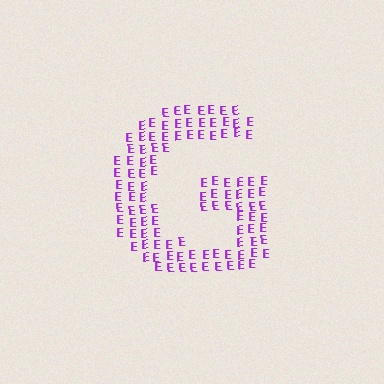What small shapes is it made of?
It is made of small letter E's.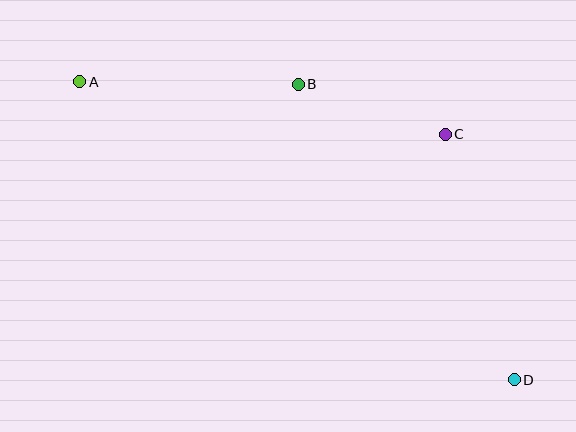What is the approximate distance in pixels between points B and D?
The distance between B and D is approximately 366 pixels.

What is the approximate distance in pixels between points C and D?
The distance between C and D is approximately 255 pixels.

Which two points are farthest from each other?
Points A and D are farthest from each other.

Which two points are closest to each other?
Points B and C are closest to each other.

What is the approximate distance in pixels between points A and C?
The distance between A and C is approximately 369 pixels.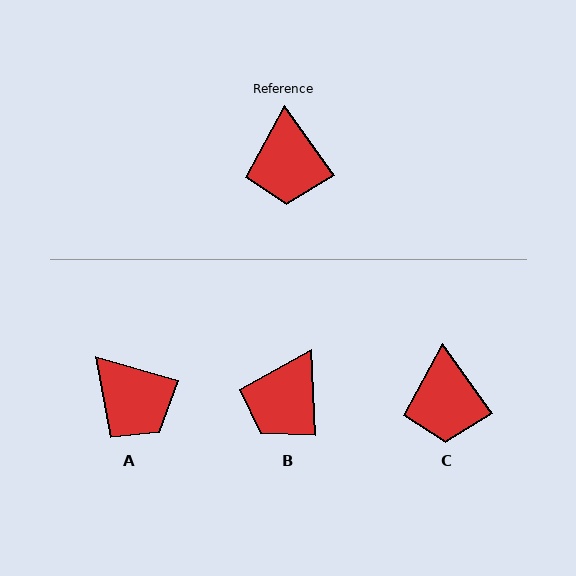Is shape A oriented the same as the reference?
No, it is off by about 39 degrees.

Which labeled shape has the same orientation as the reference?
C.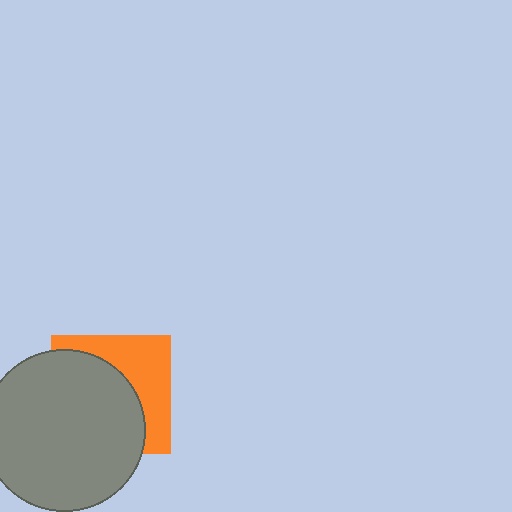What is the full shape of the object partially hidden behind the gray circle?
The partially hidden object is an orange square.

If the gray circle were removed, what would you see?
You would see the complete orange square.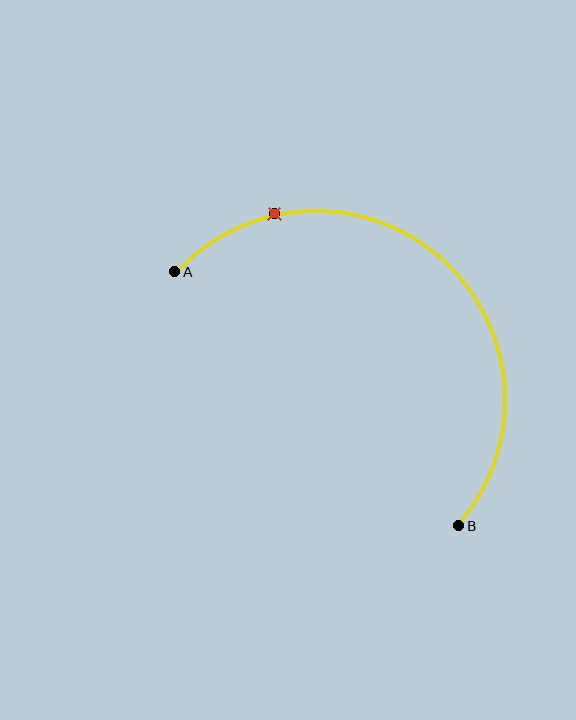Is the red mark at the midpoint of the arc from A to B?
No. The red mark lies on the arc but is closer to endpoint A. The arc midpoint would be at the point on the curve equidistant along the arc from both A and B.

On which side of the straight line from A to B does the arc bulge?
The arc bulges above and to the right of the straight line connecting A and B.